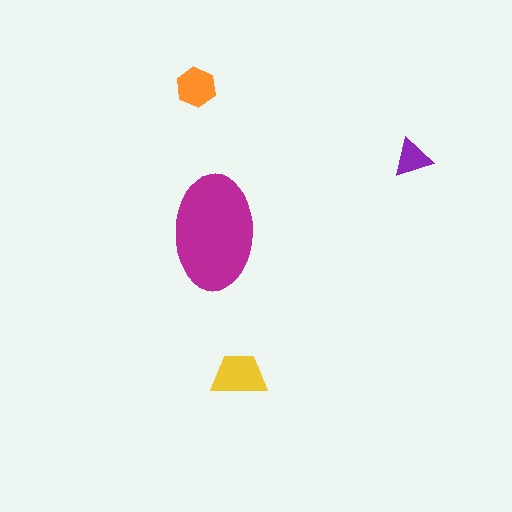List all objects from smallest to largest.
The purple triangle, the orange hexagon, the yellow trapezoid, the magenta ellipse.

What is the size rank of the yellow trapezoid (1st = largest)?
2nd.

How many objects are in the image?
There are 4 objects in the image.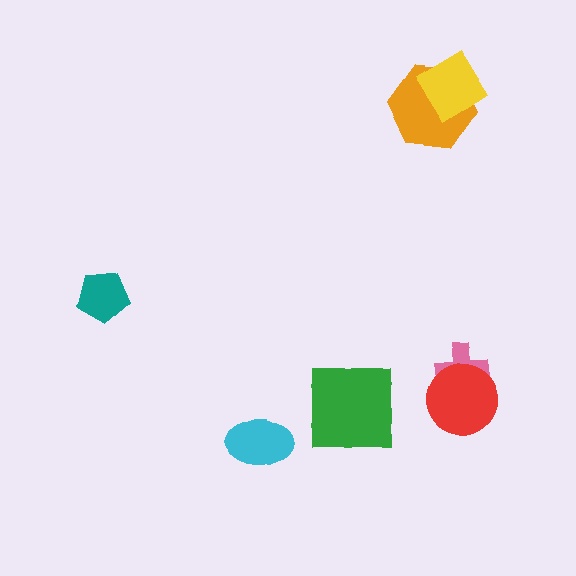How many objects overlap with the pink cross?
1 object overlaps with the pink cross.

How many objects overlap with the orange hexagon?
1 object overlaps with the orange hexagon.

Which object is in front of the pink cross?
The red circle is in front of the pink cross.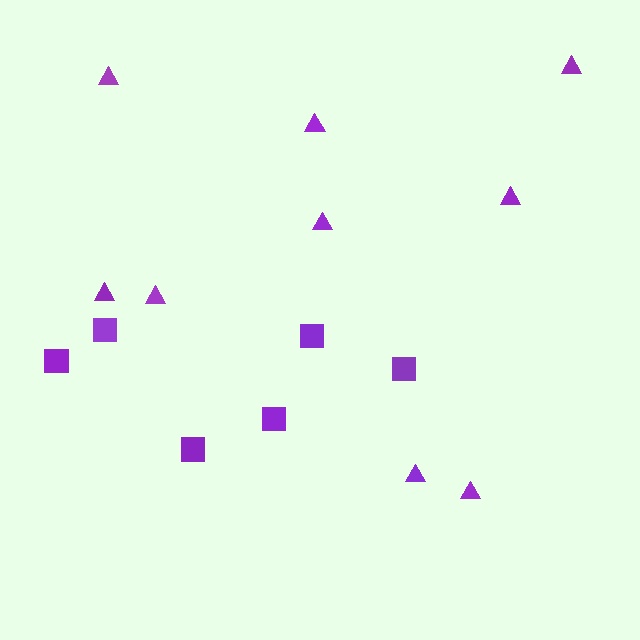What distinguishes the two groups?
There are 2 groups: one group of triangles (9) and one group of squares (6).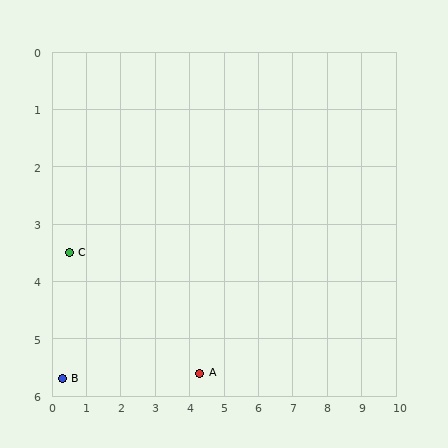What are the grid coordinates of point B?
Point B is at approximately (0.3, 5.7).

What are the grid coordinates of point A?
Point A is at approximately (4.3, 5.6).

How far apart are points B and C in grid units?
Points B and C are about 2.2 grid units apart.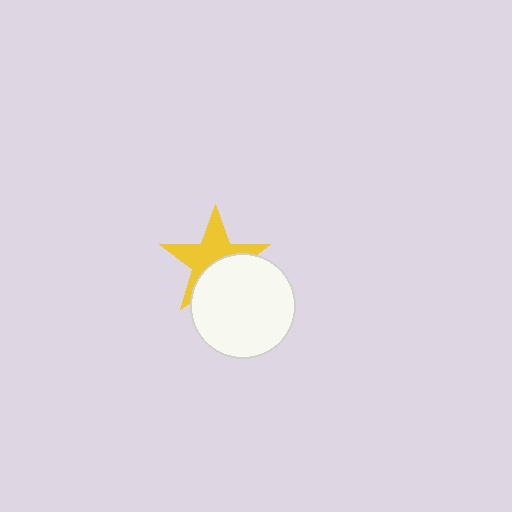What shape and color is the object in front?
The object in front is a white circle.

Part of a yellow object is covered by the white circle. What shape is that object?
It is a star.